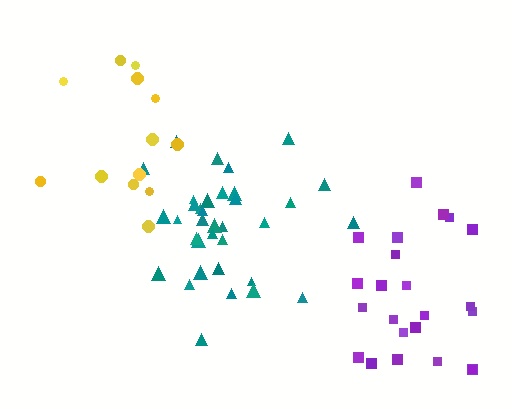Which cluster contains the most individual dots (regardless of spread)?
Teal (35).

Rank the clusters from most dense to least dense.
teal, purple, yellow.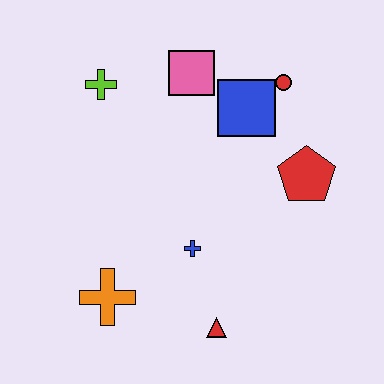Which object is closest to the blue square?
The red circle is closest to the blue square.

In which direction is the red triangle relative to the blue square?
The red triangle is below the blue square.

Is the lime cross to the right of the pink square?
No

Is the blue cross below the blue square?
Yes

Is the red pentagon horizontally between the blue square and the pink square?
No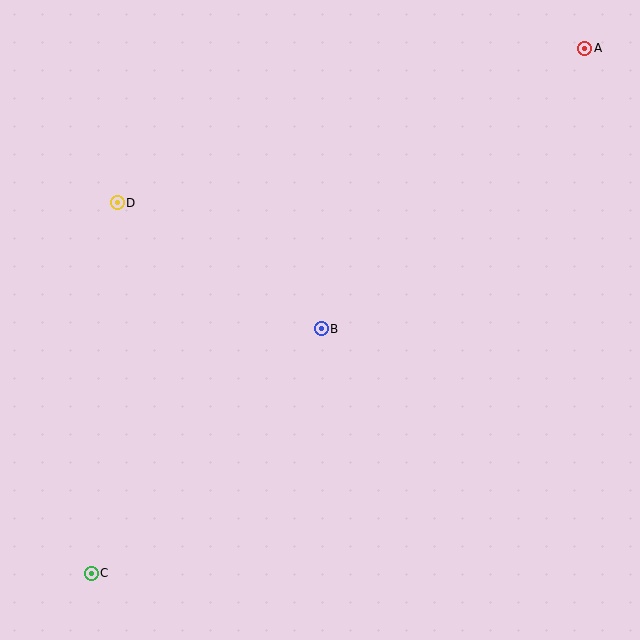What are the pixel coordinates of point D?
Point D is at (117, 203).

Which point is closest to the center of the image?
Point B at (321, 329) is closest to the center.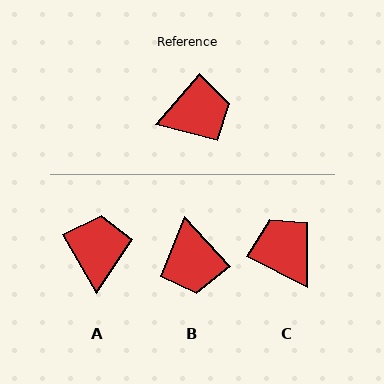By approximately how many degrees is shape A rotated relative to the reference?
Approximately 70 degrees counter-clockwise.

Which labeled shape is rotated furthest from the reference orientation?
C, about 104 degrees away.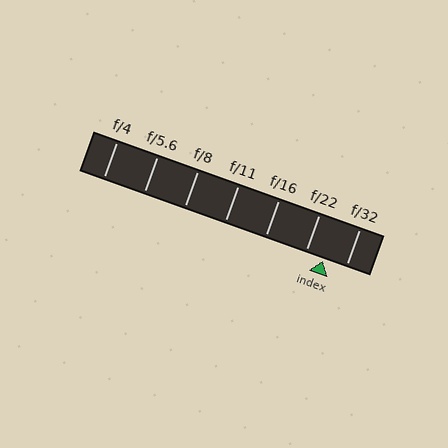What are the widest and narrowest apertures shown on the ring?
The widest aperture shown is f/4 and the narrowest is f/32.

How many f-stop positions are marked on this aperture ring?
There are 7 f-stop positions marked.